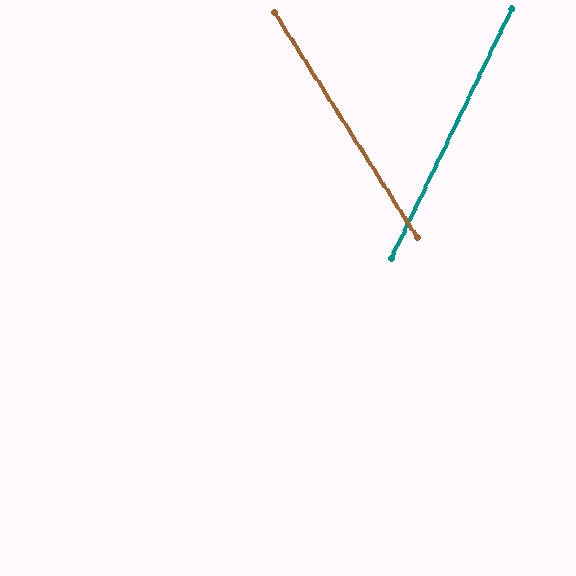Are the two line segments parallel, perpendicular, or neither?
Neither parallel nor perpendicular — they differ by about 58°.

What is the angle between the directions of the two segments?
Approximately 58 degrees.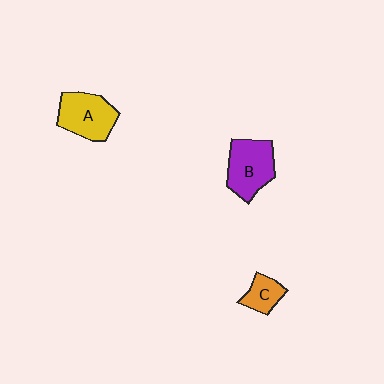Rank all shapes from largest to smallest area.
From largest to smallest: B (purple), A (yellow), C (orange).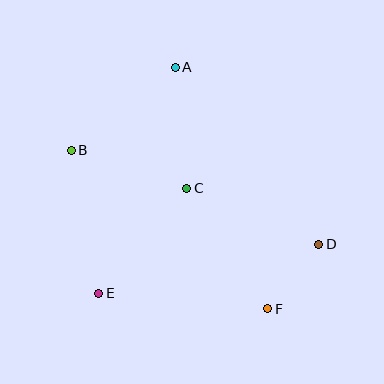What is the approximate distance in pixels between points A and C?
The distance between A and C is approximately 121 pixels.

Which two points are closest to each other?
Points D and F are closest to each other.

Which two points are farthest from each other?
Points B and D are farthest from each other.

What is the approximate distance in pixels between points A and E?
The distance between A and E is approximately 238 pixels.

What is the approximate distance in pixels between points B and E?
The distance between B and E is approximately 146 pixels.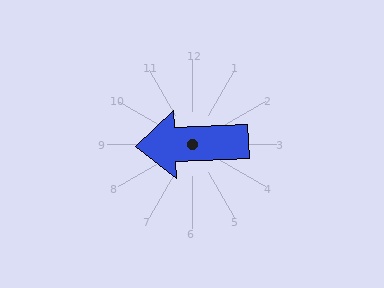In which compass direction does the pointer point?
West.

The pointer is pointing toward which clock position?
Roughly 9 o'clock.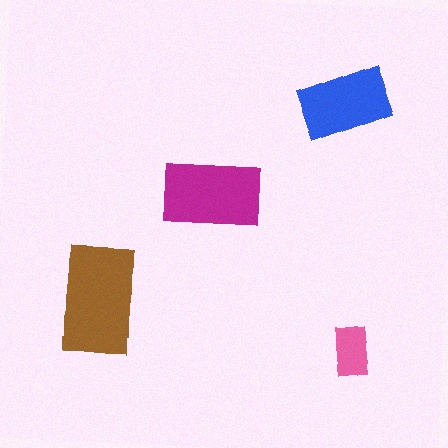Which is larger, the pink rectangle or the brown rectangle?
The brown one.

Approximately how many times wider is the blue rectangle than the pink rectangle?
About 1.5 times wider.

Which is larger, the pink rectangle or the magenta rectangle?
The magenta one.